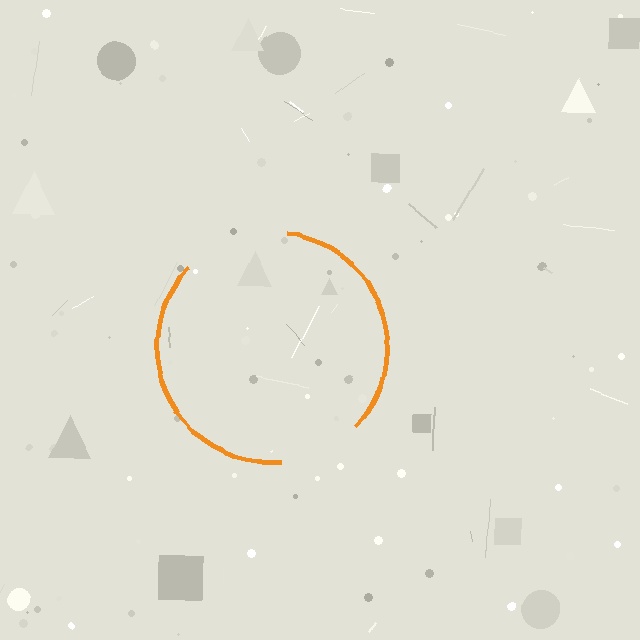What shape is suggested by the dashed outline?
The dashed outline suggests a circle.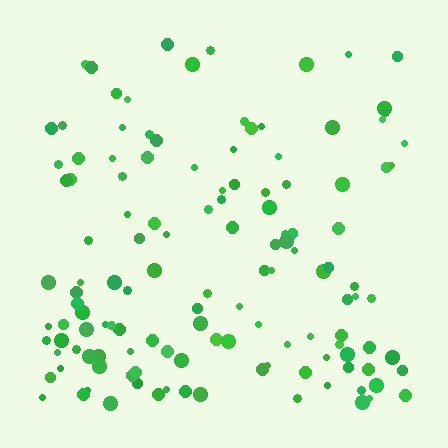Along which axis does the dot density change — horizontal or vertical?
Vertical.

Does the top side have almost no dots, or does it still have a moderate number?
Still a moderate number, just noticeably fewer than the bottom.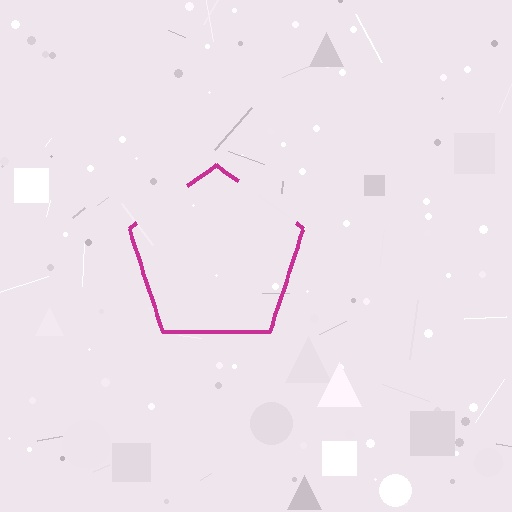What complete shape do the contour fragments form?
The contour fragments form a pentagon.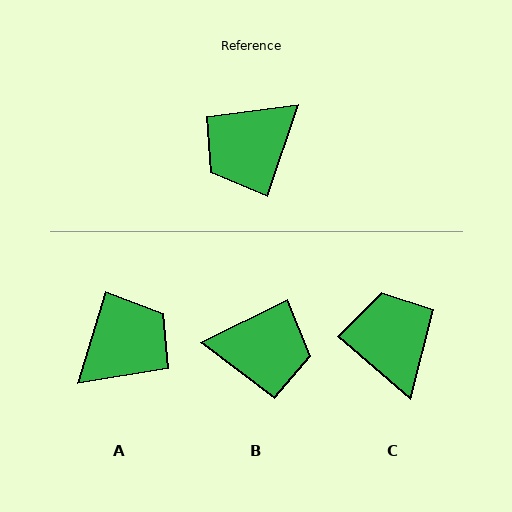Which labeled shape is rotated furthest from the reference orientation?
A, about 178 degrees away.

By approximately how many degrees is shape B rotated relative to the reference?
Approximately 135 degrees counter-clockwise.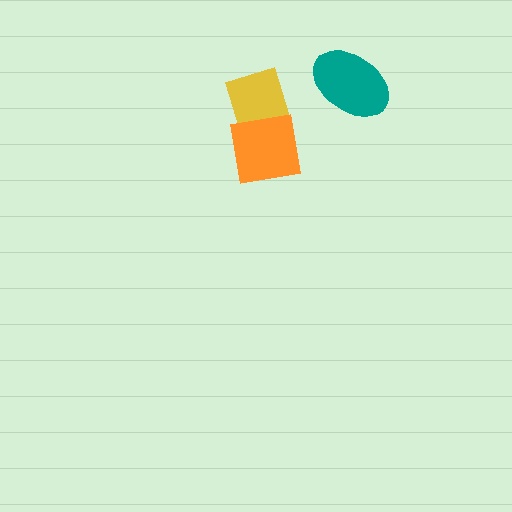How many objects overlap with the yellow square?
1 object overlaps with the yellow square.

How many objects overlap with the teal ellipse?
0 objects overlap with the teal ellipse.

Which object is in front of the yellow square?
The orange square is in front of the yellow square.